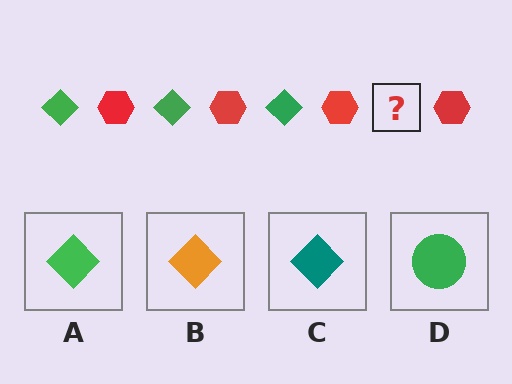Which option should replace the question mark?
Option A.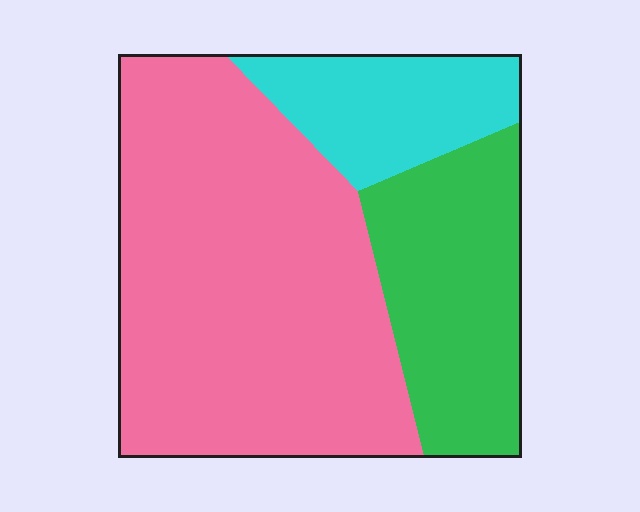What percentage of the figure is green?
Green covers roughly 25% of the figure.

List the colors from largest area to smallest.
From largest to smallest: pink, green, cyan.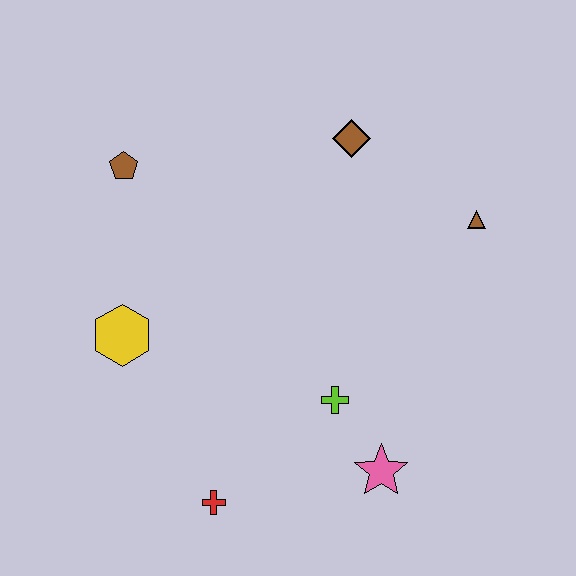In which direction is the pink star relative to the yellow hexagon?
The pink star is to the right of the yellow hexagon.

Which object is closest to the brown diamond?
The brown triangle is closest to the brown diamond.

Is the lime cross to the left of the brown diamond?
Yes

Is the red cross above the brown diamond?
No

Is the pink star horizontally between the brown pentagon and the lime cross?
No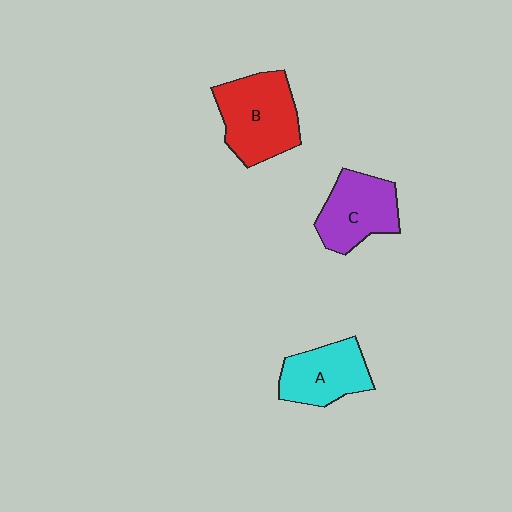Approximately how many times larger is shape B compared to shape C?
Approximately 1.2 times.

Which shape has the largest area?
Shape B (red).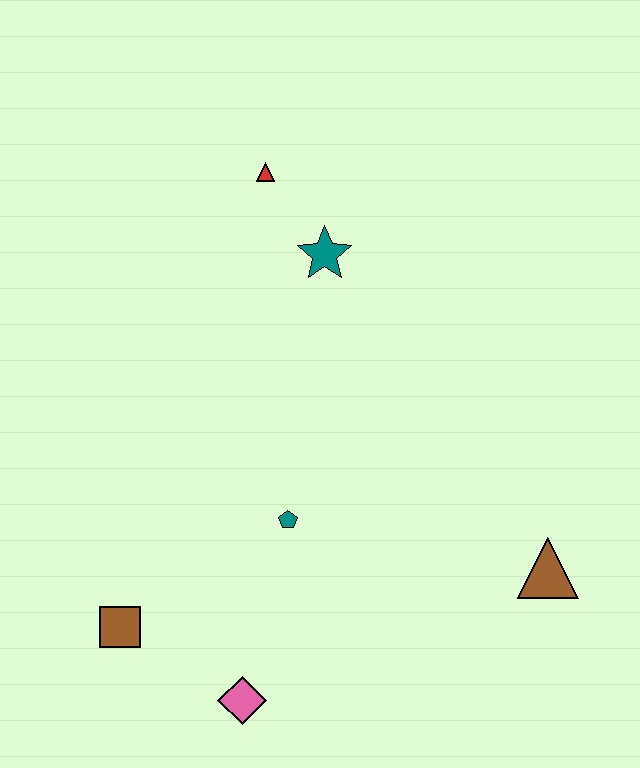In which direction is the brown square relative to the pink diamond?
The brown square is to the left of the pink diamond.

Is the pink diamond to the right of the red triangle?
No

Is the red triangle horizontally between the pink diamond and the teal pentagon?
Yes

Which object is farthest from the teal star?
The pink diamond is farthest from the teal star.